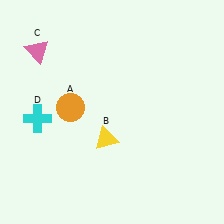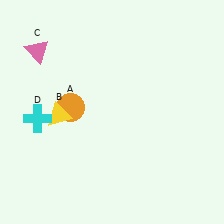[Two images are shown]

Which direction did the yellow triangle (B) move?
The yellow triangle (B) moved left.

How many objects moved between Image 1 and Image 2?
1 object moved between the two images.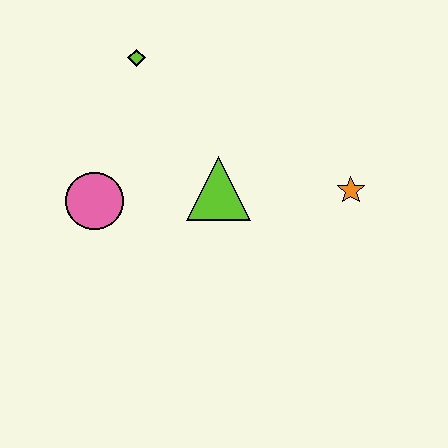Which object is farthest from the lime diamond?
The orange star is farthest from the lime diamond.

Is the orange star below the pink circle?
No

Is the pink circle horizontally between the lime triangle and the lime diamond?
No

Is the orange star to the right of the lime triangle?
Yes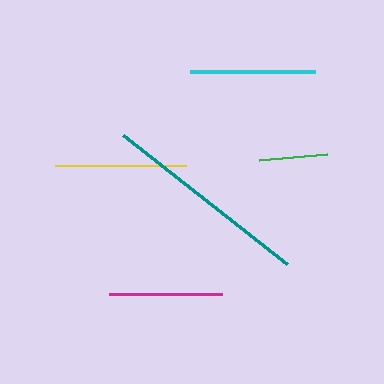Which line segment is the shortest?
The green line is the shortest at approximately 68 pixels.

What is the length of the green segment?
The green segment is approximately 68 pixels long.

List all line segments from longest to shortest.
From longest to shortest: teal, yellow, cyan, magenta, green.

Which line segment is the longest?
The teal line is the longest at approximately 209 pixels.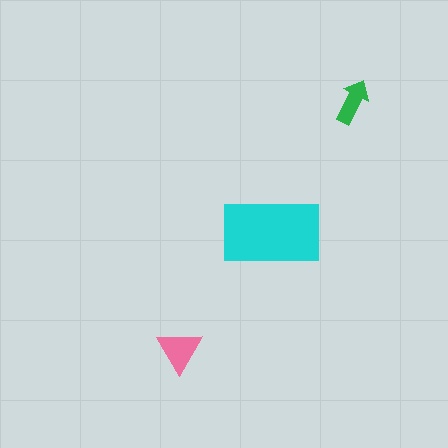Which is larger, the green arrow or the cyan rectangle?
The cyan rectangle.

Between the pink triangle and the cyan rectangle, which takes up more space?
The cyan rectangle.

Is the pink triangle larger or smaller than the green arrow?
Larger.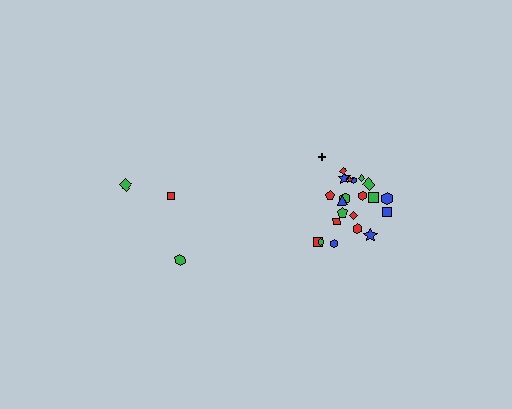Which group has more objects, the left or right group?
The right group.